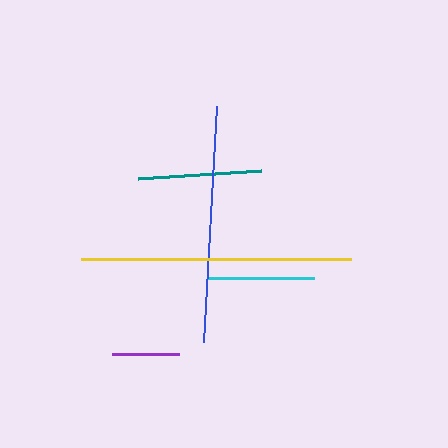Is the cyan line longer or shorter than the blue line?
The blue line is longer than the cyan line.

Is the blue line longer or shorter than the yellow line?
The yellow line is longer than the blue line.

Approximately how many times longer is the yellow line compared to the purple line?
The yellow line is approximately 4.1 times the length of the purple line.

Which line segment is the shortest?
The purple line is the shortest at approximately 67 pixels.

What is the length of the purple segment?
The purple segment is approximately 67 pixels long.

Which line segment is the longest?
The yellow line is the longest at approximately 271 pixels.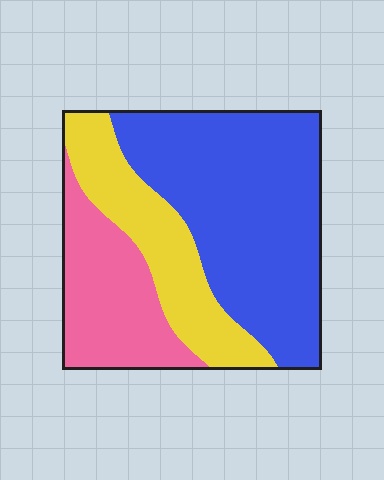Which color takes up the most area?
Blue, at roughly 50%.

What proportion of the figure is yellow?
Yellow takes up about one quarter (1/4) of the figure.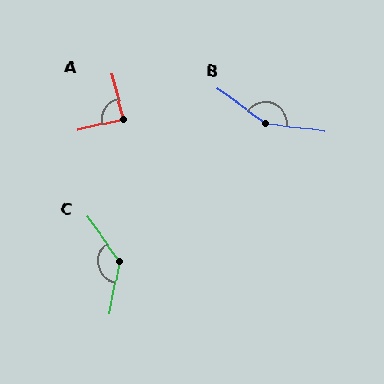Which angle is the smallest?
A, at approximately 89 degrees.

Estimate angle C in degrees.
Approximately 133 degrees.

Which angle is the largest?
B, at approximately 150 degrees.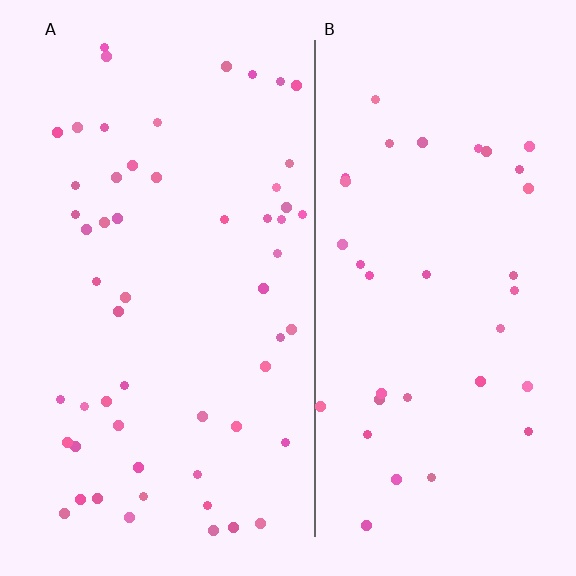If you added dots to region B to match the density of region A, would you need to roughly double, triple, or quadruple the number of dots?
Approximately double.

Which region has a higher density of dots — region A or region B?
A (the left).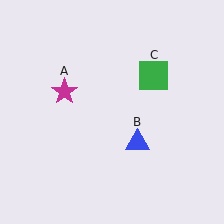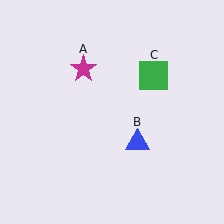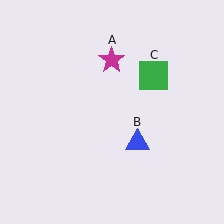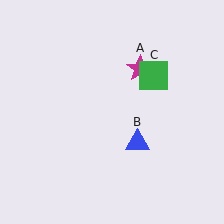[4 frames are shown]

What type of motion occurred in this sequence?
The magenta star (object A) rotated clockwise around the center of the scene.